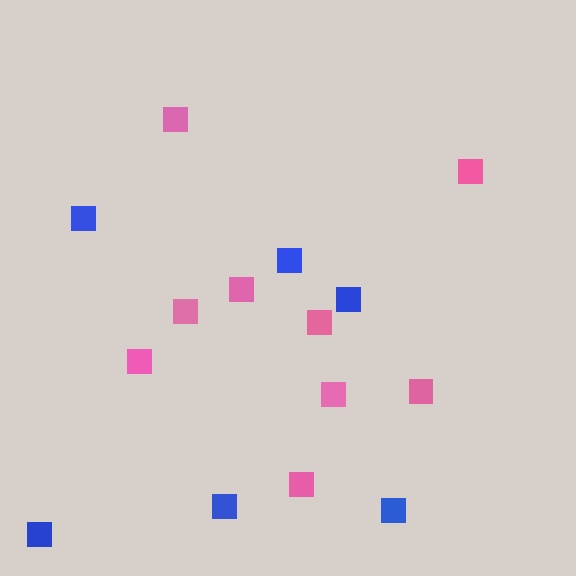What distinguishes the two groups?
There are 2 groups: one group of blue squares (6) and one group of pink squares (9).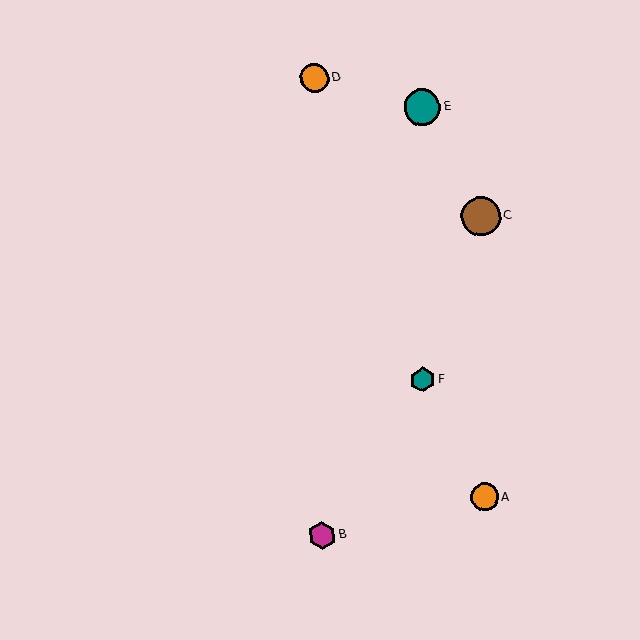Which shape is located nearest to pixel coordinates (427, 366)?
The teal hexagon (labeled F) at (423, 380) is nearest to that location.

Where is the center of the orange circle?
The center of the orange circle is at (485, 497).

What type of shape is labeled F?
Shape F is a teal hexagon.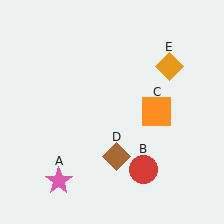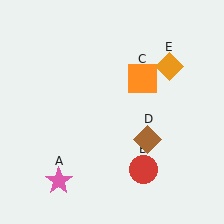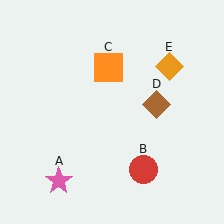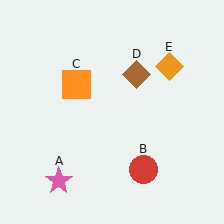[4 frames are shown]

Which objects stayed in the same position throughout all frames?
Pink star (object A) and red circle (object B) and orange diamond (object E) remained stationary.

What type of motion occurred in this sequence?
The orange square (object C), brown diamond (object D) rotated counterclockwise around the center of the scene.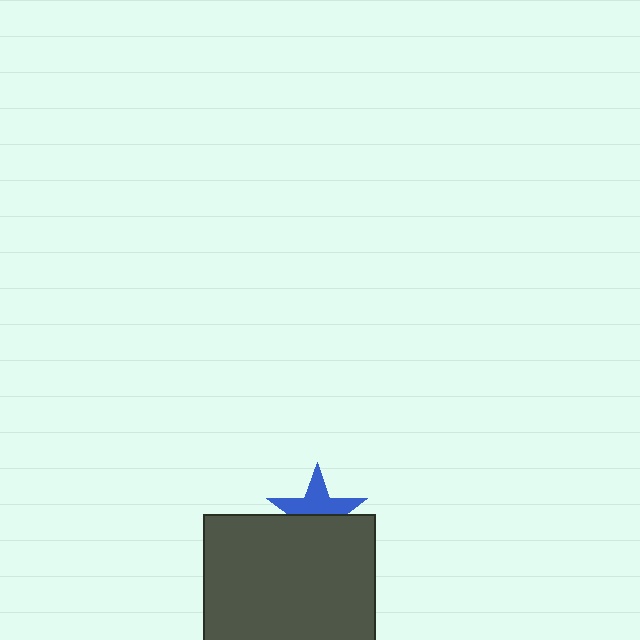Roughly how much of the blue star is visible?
About half of it is visible (roughly 52%).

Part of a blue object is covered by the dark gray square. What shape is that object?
It is a star.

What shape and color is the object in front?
The object in front is a dark gray square.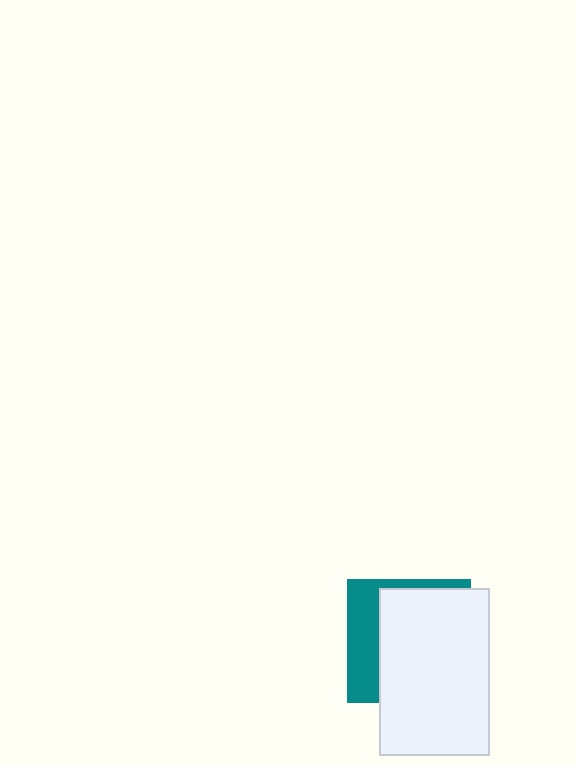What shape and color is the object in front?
The object in front is a white rectangle.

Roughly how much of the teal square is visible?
A small part of it is visible (roughly 31%).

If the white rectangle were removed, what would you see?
You would see the complete teal square.